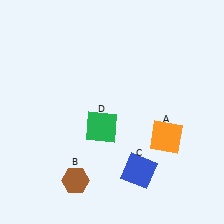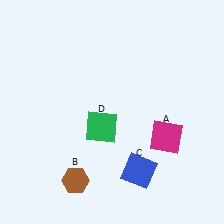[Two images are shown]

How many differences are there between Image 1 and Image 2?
There is 1 difference between the two images.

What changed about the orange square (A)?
In Image 1, A is orange. In Image 2, it changed to magenta.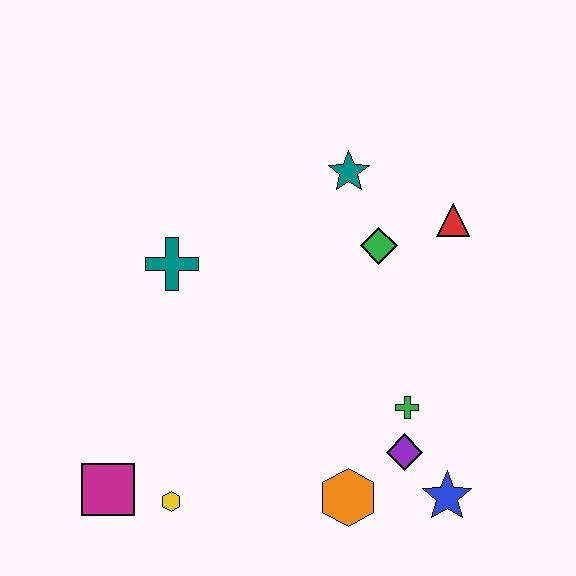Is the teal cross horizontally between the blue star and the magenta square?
Yes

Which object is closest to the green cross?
The purple diamond is closest to the green cross.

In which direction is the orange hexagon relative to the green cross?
The orange hexagon is below the green cross.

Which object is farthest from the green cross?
The magenta square is farthest from the green cross.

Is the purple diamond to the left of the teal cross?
No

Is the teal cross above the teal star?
No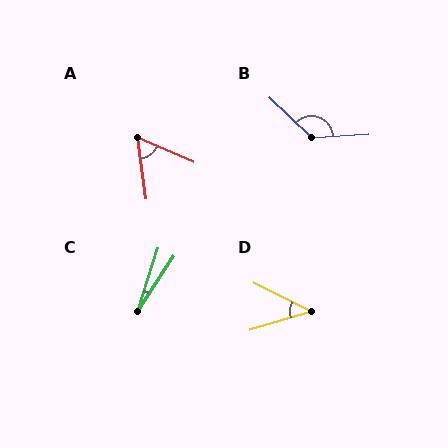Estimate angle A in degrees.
Approximately 59 degrees.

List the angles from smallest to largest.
C (15°), D (43°), A (59°), B (133°).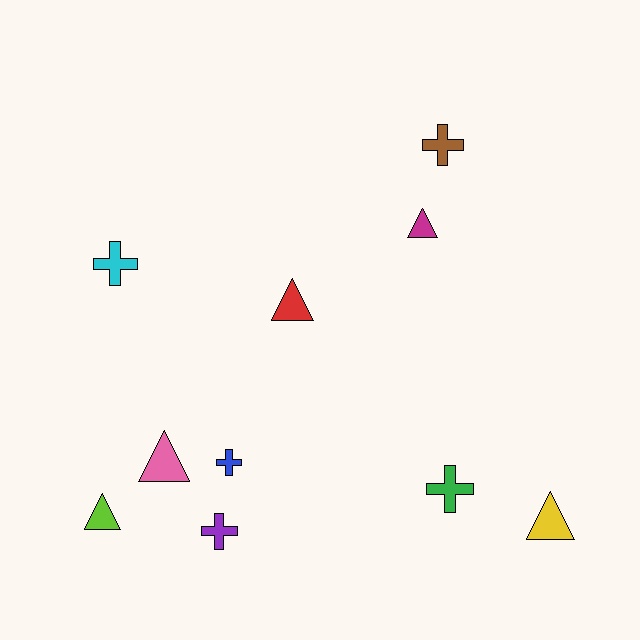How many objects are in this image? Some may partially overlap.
There are 10 objects.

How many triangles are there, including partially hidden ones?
There are 5 triangles.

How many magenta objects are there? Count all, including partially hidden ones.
There is 1 magenta object.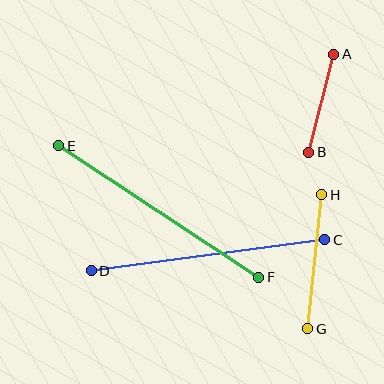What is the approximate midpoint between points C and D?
The midpoint is at approximately (208, 255) pixels.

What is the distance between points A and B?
The distance is approximately 101 pixels.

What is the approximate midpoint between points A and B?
The midpoint is at approximately (321, 103) pixels.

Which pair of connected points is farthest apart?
Points E and F are farthest apart.